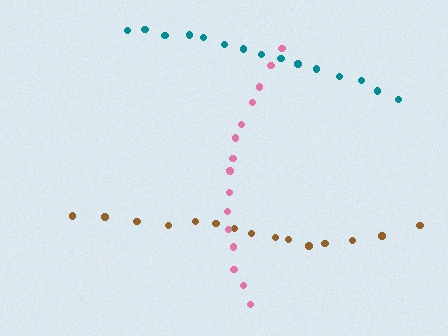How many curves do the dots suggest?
There are 3 distinct paths.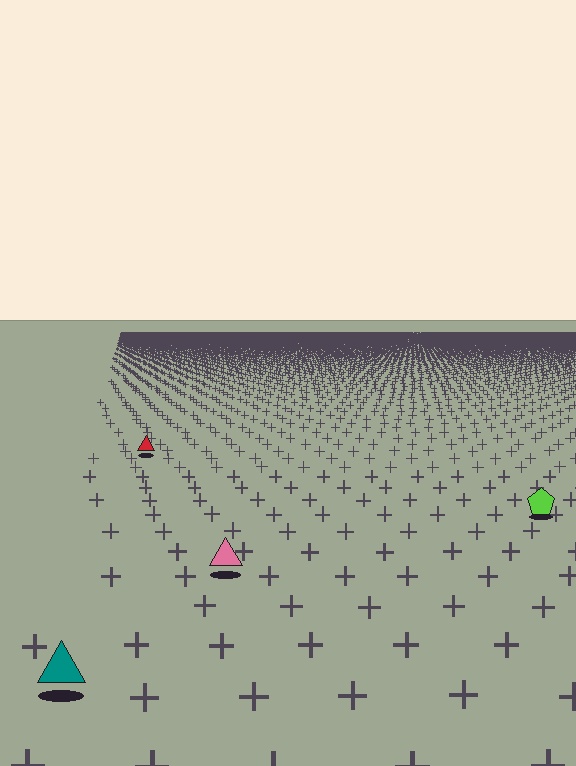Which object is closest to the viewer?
The teal triangle is closest. The texture marks near it are larger and more spread out.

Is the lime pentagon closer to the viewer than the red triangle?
Yes. The lime pentagon is closer — you can tell from the texture gradient: the ground texture is coarser near it.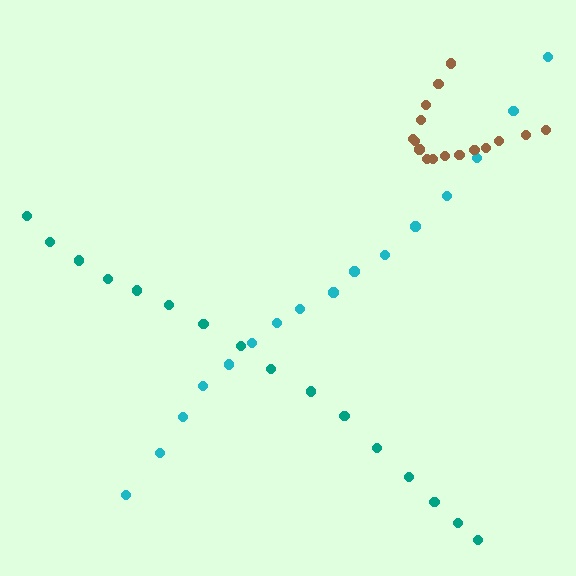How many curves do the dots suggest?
There are 3 distinct paths.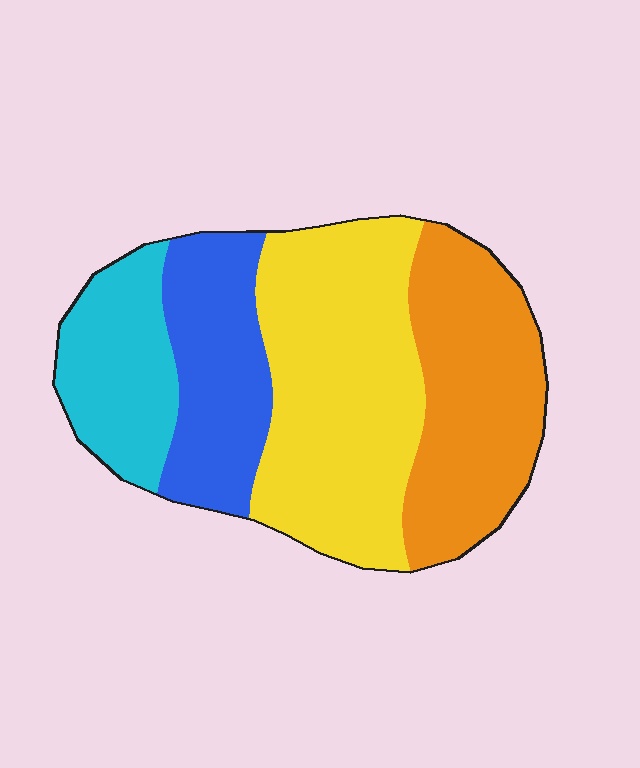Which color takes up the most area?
Yellow, at roughly 35%.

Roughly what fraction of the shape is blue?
Blue takes up about one fifth (1/5) of the shape.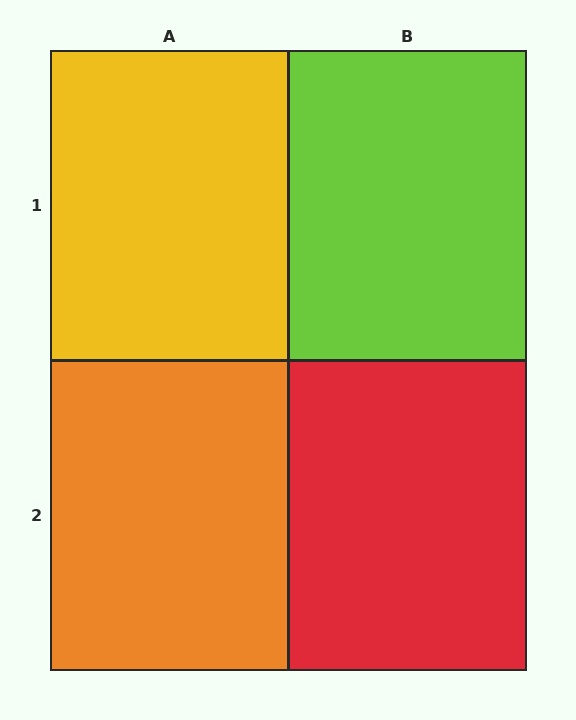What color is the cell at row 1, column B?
Lime.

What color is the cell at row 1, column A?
Yellow.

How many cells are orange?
1 cell is orange.